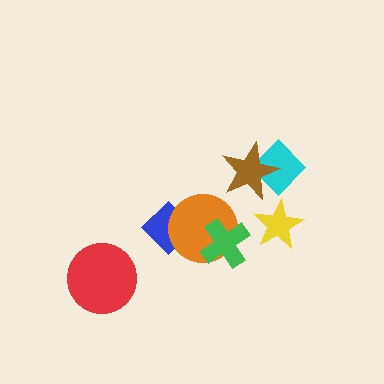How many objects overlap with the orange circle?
2 objects overlap with the orange circle.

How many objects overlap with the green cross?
1 object overlaps with the green cross.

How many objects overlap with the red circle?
0 objects overlap with the red circle.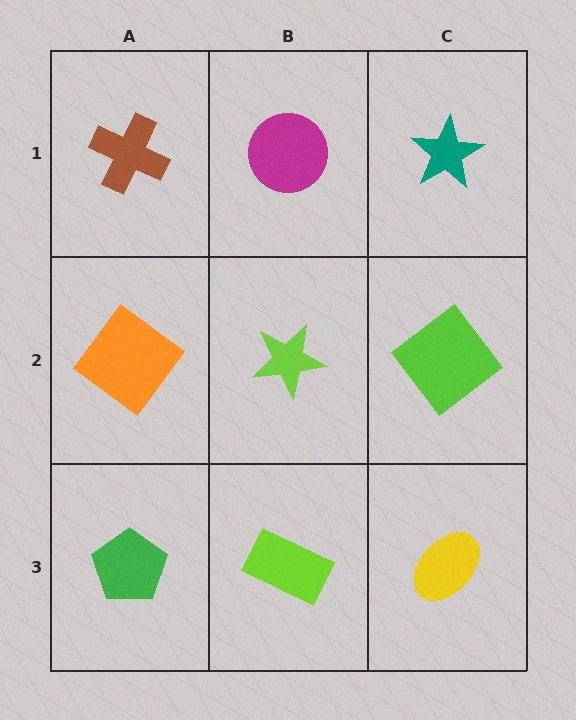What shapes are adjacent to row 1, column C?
A lime diamond (row 2, column C), a magenta circle (row 1, column B).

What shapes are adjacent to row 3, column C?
A lime diamond (row 2, column C), a lime rectangle (row 3, column B).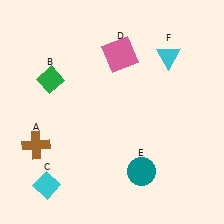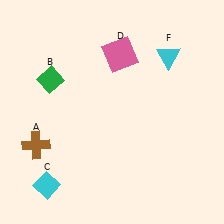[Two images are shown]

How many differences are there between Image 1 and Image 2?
There is 1 difference between the two images.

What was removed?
The teal circle (E) was removed in Image 2.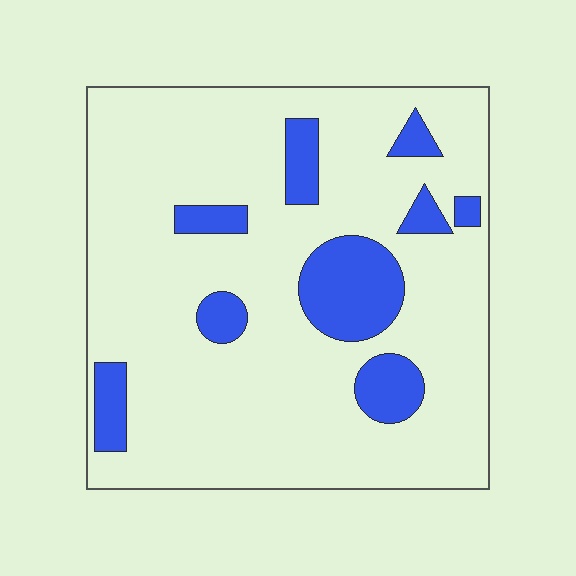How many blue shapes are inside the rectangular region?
9.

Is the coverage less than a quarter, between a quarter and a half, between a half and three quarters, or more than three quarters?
Less than a quarter.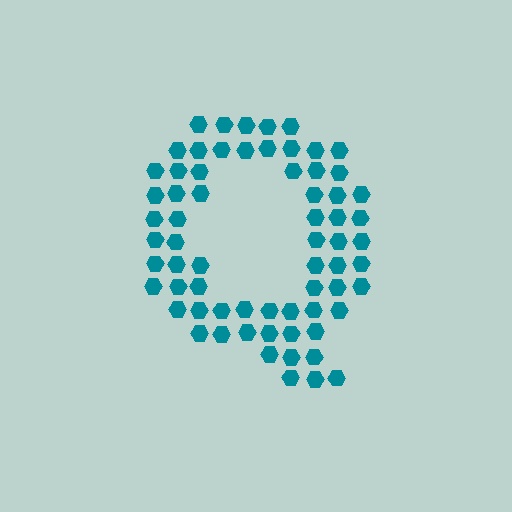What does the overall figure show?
The overall figure shows the letter Q.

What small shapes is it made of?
It is made of small hexagons.